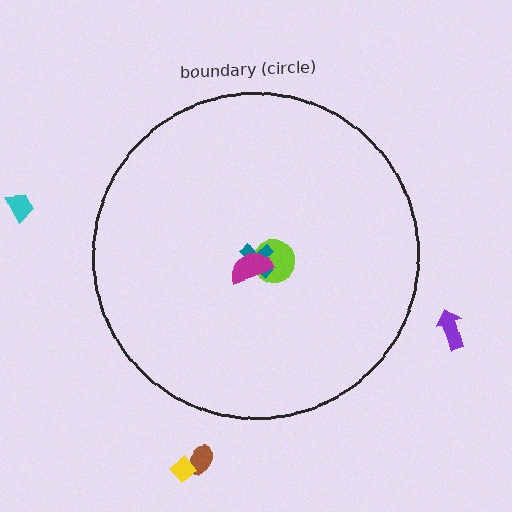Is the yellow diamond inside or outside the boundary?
Outside.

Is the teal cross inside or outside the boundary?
Inside.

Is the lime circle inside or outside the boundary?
Inside.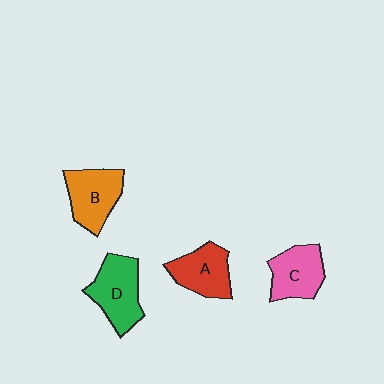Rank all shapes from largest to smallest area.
From largest to smallest: D (green), B (orange), C (pink), A (red).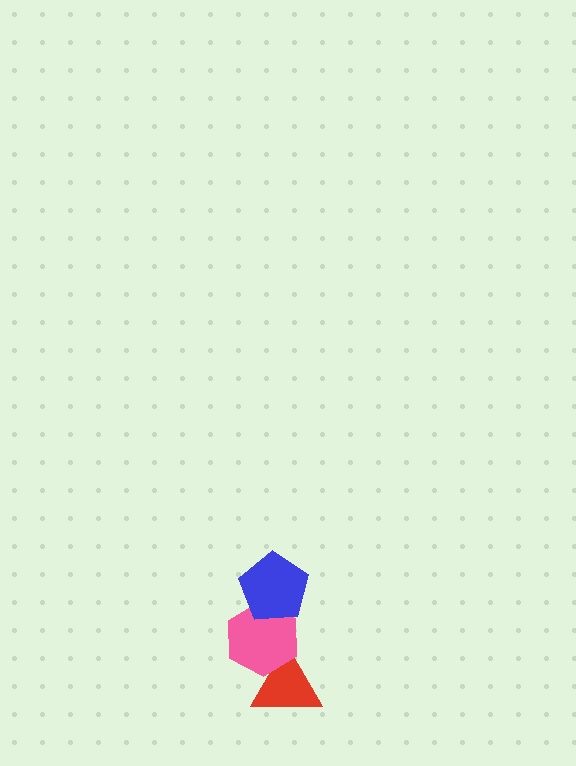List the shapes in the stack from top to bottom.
From top to bottom: the blue pentagon, the pink hexagon, the red triangle.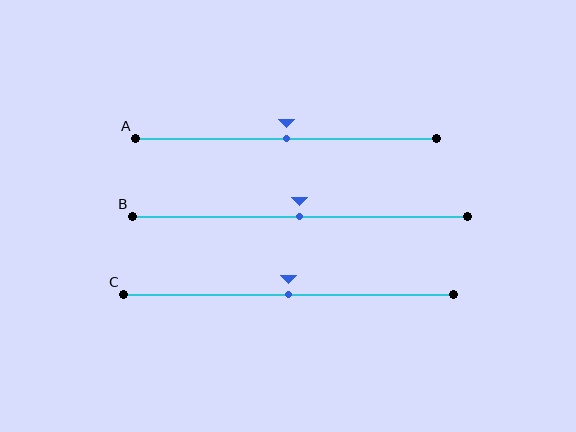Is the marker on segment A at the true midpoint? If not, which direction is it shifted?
Yes, the marker on segment A is at the true midpoint.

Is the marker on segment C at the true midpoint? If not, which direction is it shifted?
Yes, the marker on segment C is at the true midpoint.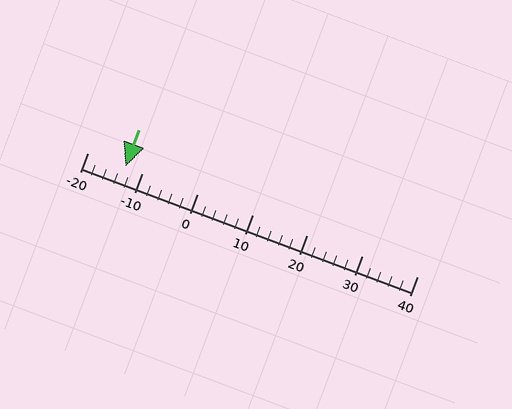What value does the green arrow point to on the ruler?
The green arrow points to approximately -13.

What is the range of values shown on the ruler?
The ruler shows values from -20 to 40.